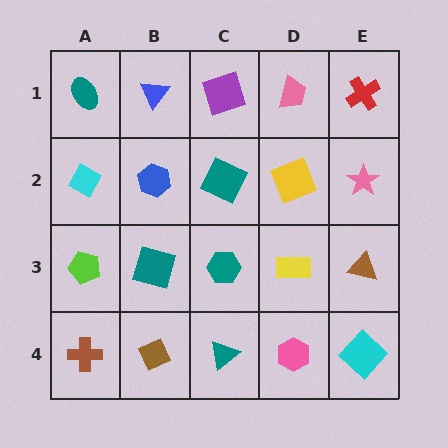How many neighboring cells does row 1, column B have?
3.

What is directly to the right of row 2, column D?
A pink star.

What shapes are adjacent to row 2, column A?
A teal ellipse (row 1, column A), a lime pentagon (row 3, column A), a blue hexagon (row 2, column B).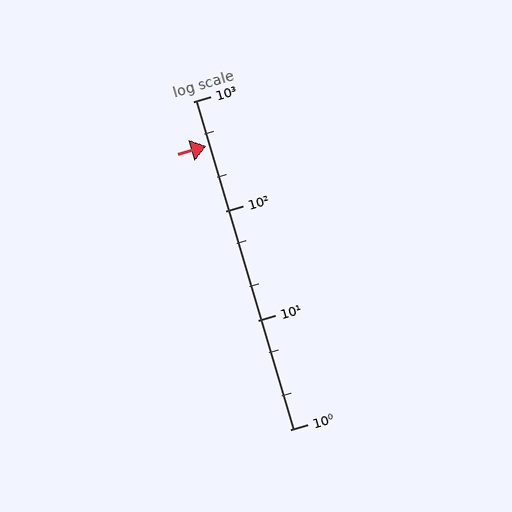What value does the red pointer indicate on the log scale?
The pointer indicates approximately 390.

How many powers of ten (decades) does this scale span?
The scale spans 3 decades, from 1 to 1000.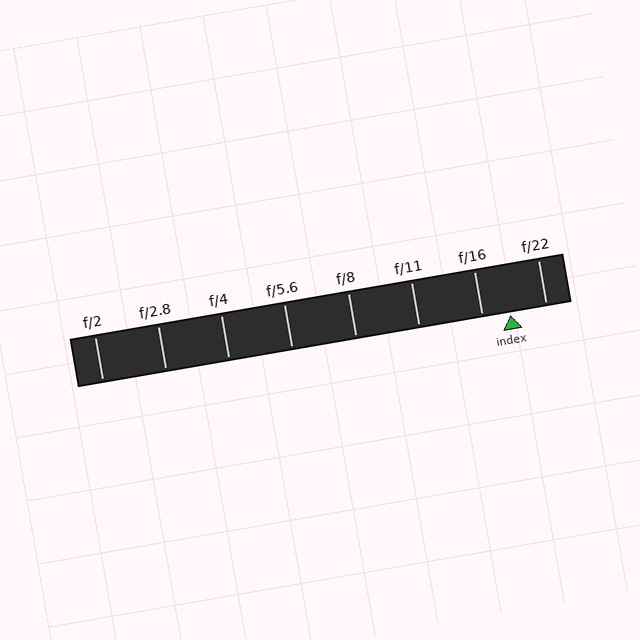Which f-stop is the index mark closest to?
The index mark is closest to f/16.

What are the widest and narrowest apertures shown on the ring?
The widest aperture shown is f/2 and the narrowest is f/22.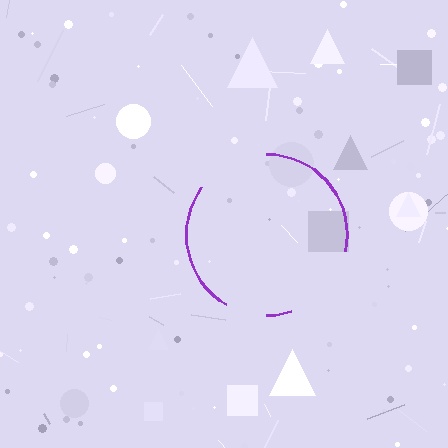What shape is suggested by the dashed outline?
The dashed outline suggests a circle.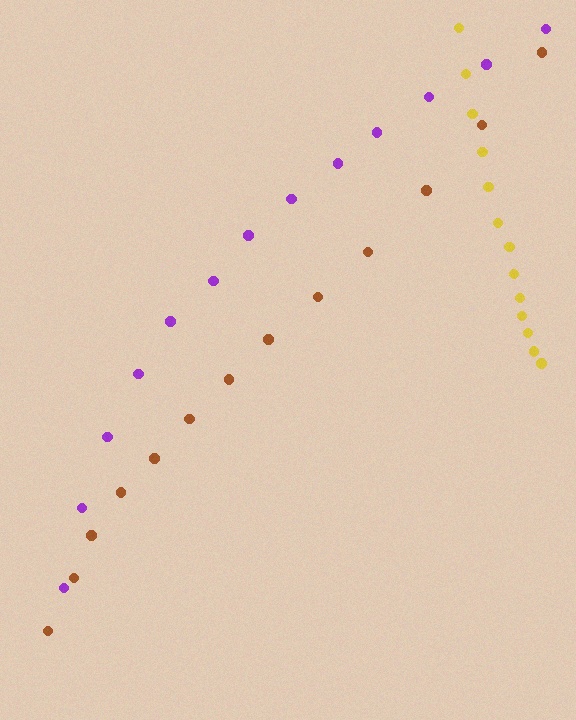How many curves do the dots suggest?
There are 3 distinct paths.